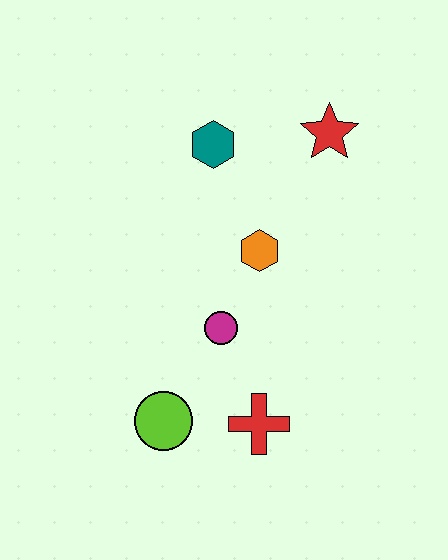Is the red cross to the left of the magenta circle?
No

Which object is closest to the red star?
The teal hexagon is closest to the red star.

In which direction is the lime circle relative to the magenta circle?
The lime circle is below the magenta circle.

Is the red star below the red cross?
No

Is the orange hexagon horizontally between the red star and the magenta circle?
Yes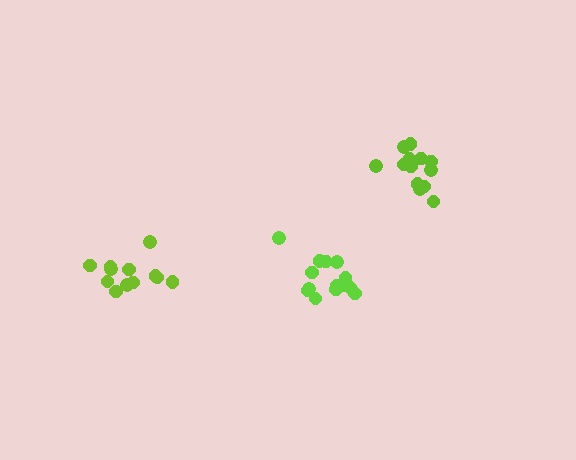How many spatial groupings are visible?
There are 3 spatial groupings.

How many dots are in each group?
Group 1: 14 dots, Group 2: 12 dots, Group 3: 13 dots (39 total).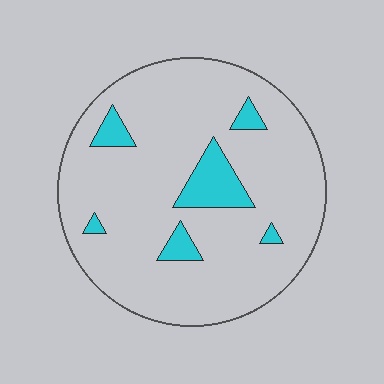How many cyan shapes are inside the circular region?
6.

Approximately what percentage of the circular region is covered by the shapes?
Approximately 10%.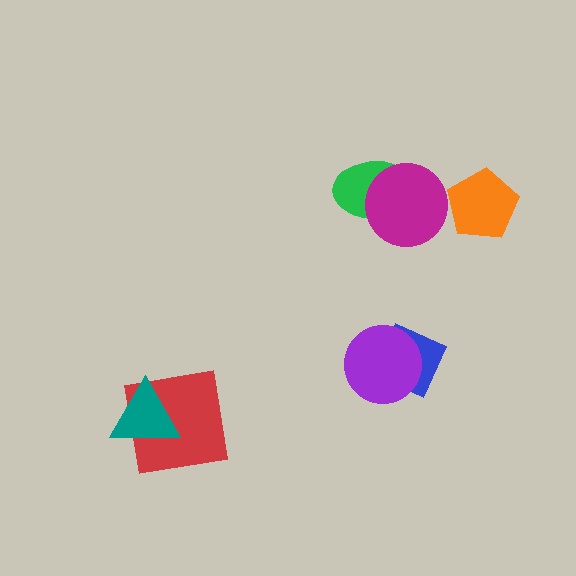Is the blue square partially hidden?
Yes, it is partially covered by another shape.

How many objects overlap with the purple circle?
1 object overlaps with the purple circle.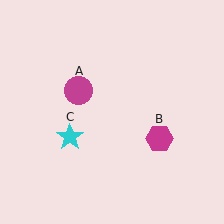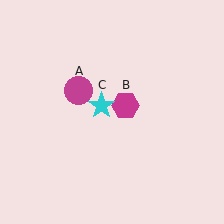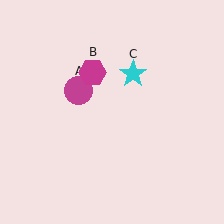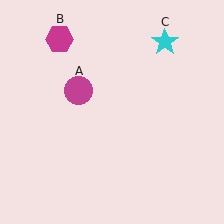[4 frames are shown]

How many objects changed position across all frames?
2 objects changed position: magenta hexagon (object B), cyan star (object C).